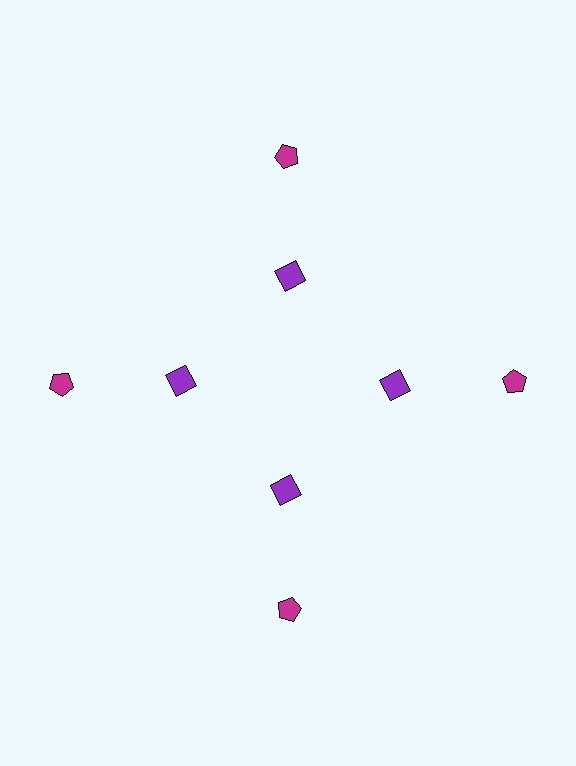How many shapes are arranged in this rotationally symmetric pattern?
There are 8 shapes, arranged in 4 groups of 2.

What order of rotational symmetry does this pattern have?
This pattern has 4-fold rotational symmetry.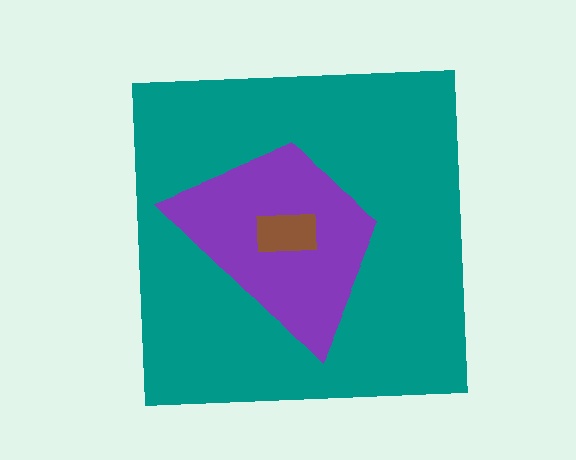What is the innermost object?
The brown rectangle.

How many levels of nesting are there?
3.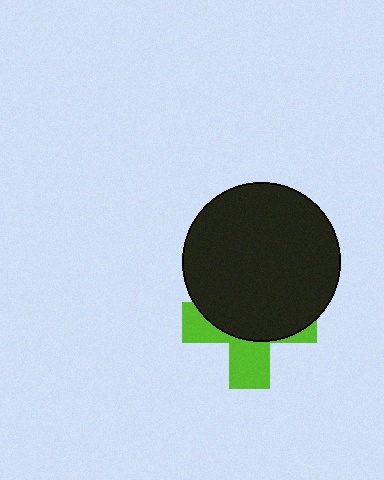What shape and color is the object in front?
The object in front is a black circle.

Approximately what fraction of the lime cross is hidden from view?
Roughly 61% of the lime cross is hidden behind the black circle.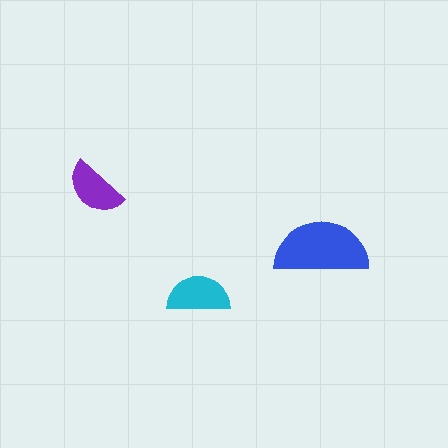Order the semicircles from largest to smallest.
the blue one, the cyan one, the purple one.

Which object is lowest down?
The cyan semicircle is bottommost.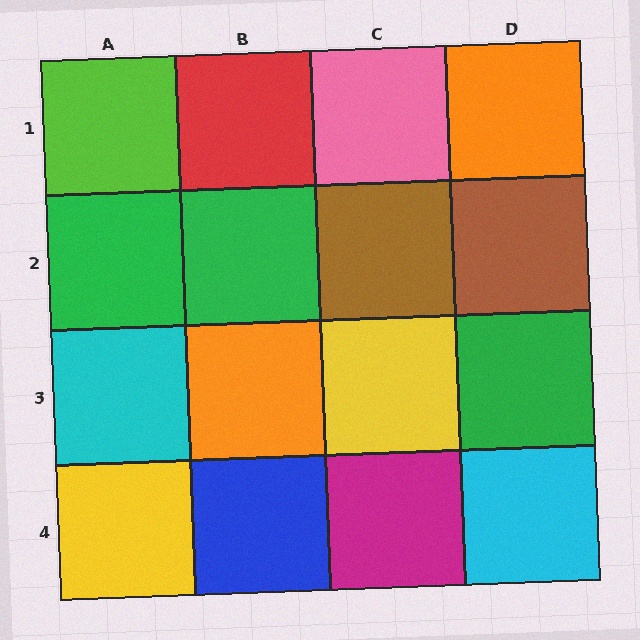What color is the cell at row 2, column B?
Green.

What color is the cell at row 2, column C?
Brown.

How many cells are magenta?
1 cell is magenta.